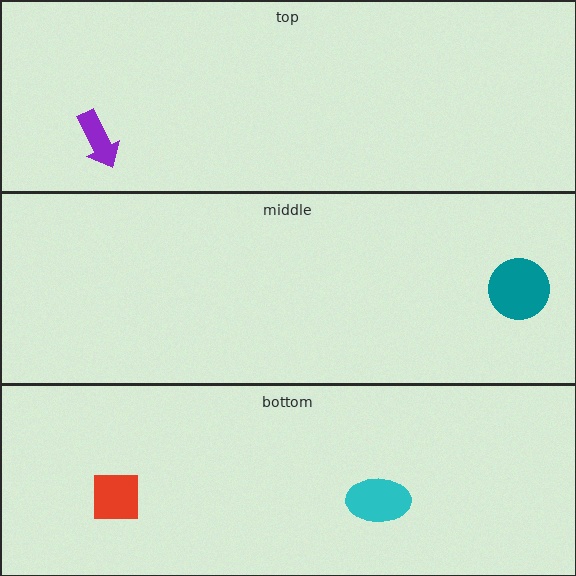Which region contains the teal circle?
The middle region.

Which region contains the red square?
The bottom region.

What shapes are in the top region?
The purple arrow.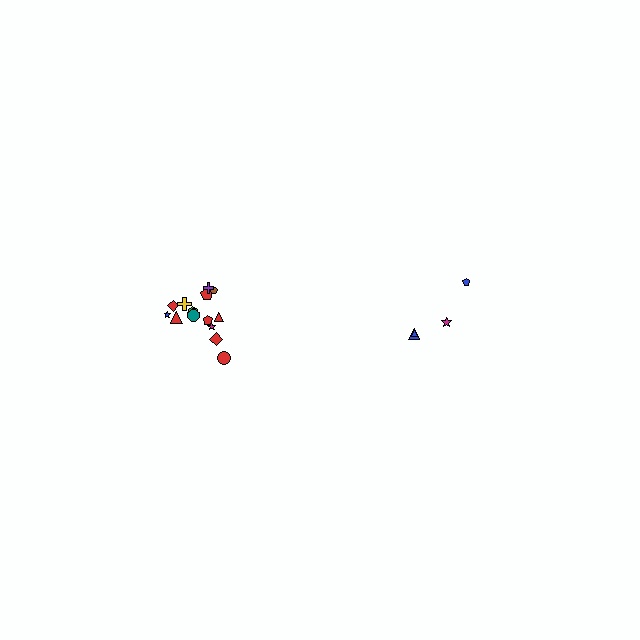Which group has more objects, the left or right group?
The left group.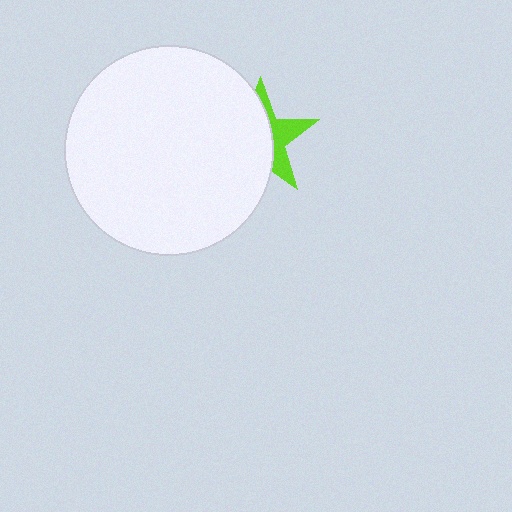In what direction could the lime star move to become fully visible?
The lime star could move right. That would shift it out from behind the white circle entirely.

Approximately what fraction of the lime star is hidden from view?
Roughly 63% of the lime star is hidden behind the white circle.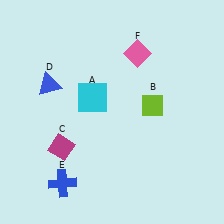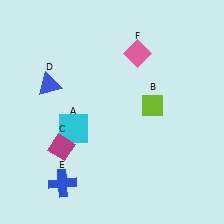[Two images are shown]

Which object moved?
The cyan square (A) moved down.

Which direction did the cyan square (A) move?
The cyan square (A) moved down.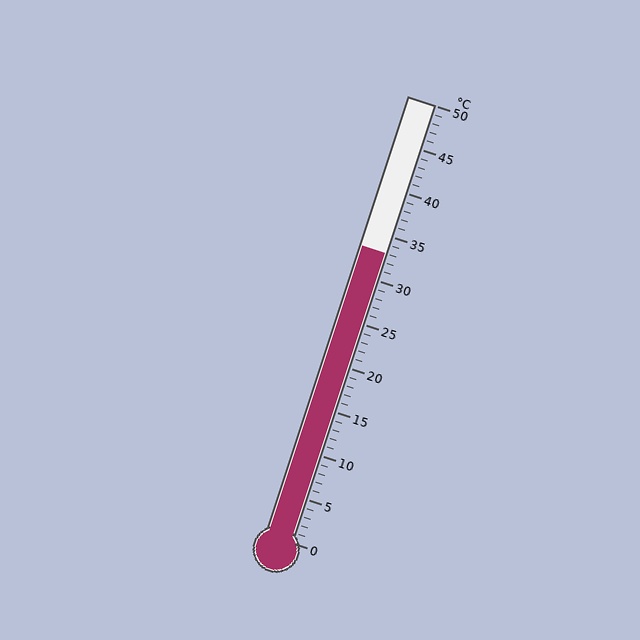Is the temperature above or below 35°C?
The temperature is below 35°C.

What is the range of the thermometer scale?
The thermometer scale ranges from 0°C to 50°C.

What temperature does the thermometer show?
The thermometer shows approximately 33°C.